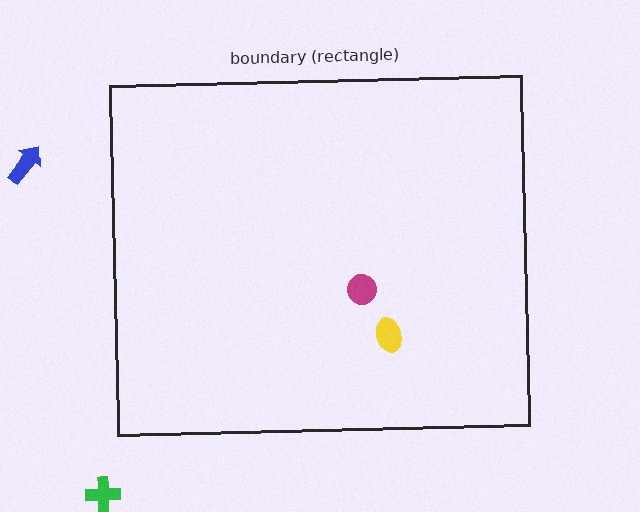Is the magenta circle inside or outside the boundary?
Inside.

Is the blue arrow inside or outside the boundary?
Outside.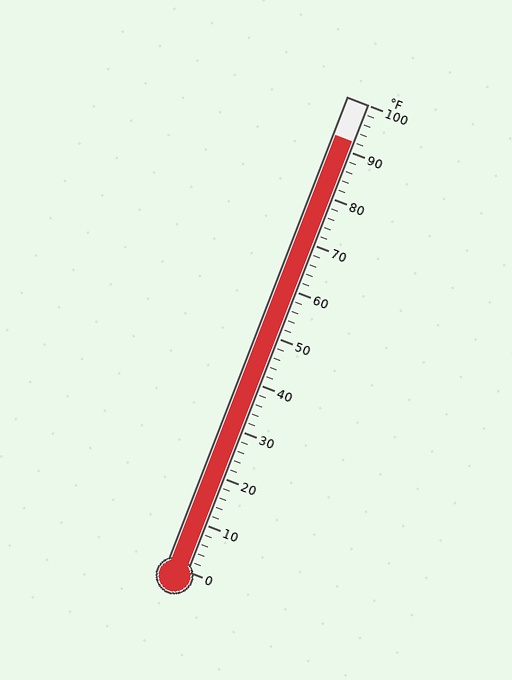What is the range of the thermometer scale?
The thermometer scale ranges from 0°F to 100°F.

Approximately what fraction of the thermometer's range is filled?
The thermometer is filled to approximately 90% of its range.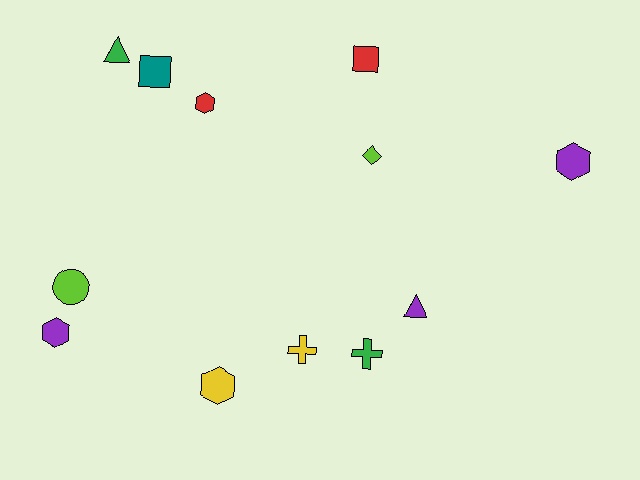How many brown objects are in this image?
There are no brown objects.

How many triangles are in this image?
There are 2 triangles.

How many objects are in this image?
There are 12 objects.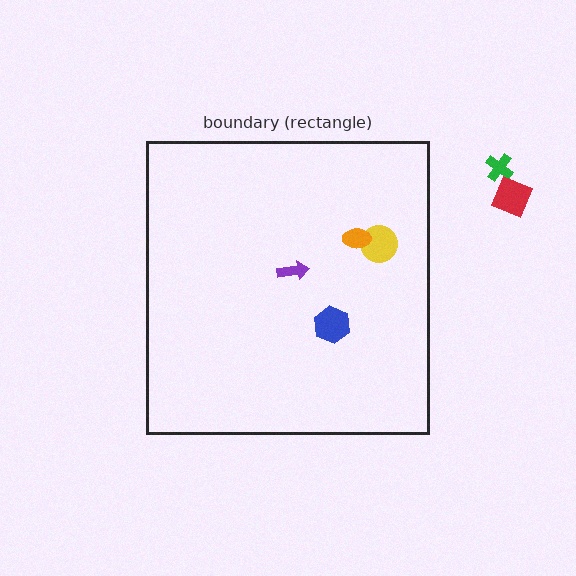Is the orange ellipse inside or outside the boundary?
Inside.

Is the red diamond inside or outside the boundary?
Outside.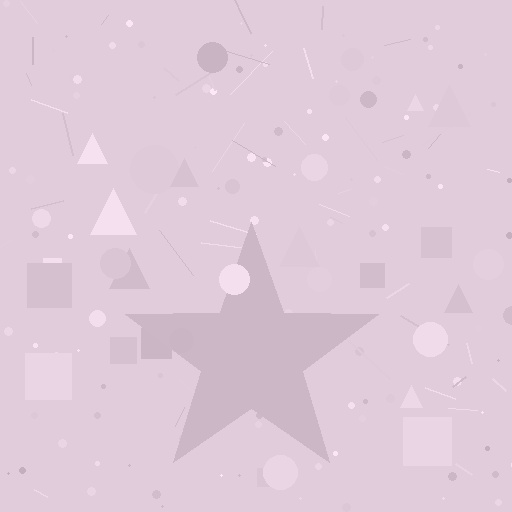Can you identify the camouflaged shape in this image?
The camouflaged shape is a star.